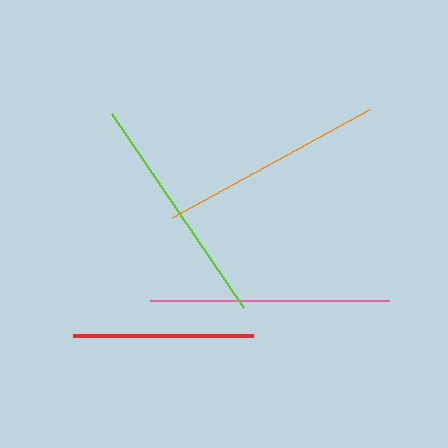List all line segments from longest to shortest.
From longest to shortest: pink, lime, orange, red.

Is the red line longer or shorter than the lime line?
The lime line is longer than the red line.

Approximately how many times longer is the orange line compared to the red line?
The orange line is approximately 1.2 times the length of the red line.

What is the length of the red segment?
The red segment is approximately 180 pixels long.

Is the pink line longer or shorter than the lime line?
The pink line is longer than the lime line.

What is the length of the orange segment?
The orange segment is approximately 224 pixels long.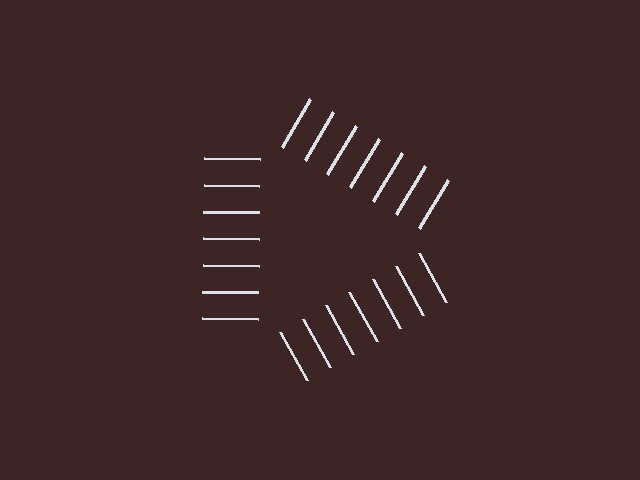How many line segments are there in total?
21 — 7 along each of the 3 edges.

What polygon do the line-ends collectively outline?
An illusory triangle — the line segments terminate on its edges but no continuous stroke is drawn.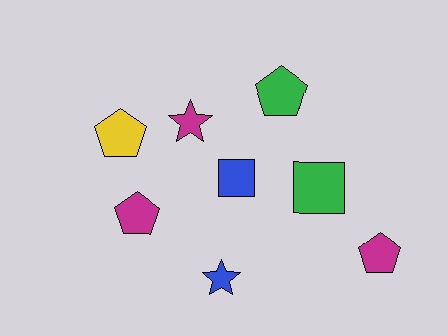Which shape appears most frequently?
Pentagon, with 4 objects.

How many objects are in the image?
There are 8 objects.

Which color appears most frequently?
Magenta, with 3 objects.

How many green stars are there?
There are no green stars.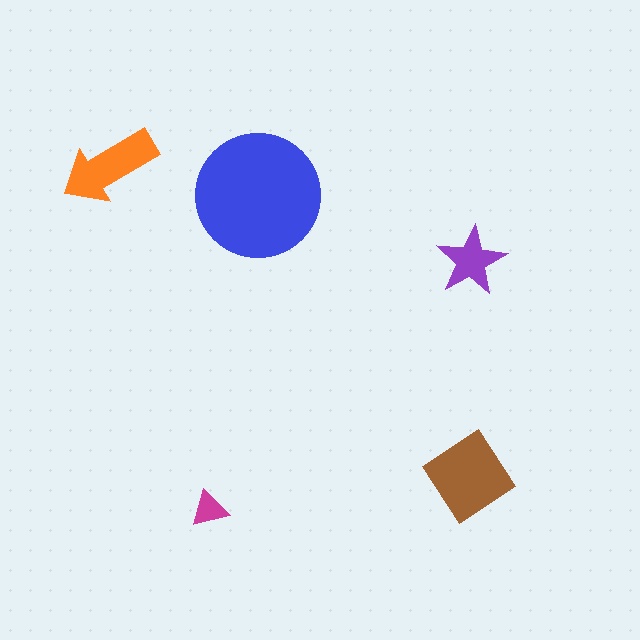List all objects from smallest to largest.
The magenta triangle, the purple star, the orange arrow, the brown diamond, the blue circle.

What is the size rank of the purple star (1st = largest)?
4th.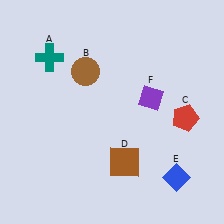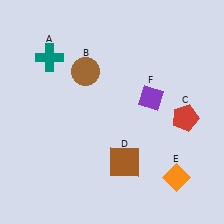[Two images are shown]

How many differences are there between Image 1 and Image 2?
There is 1 difference between the two images.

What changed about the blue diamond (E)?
In Image 1, E is blue. In Image 2, it changed to orange.